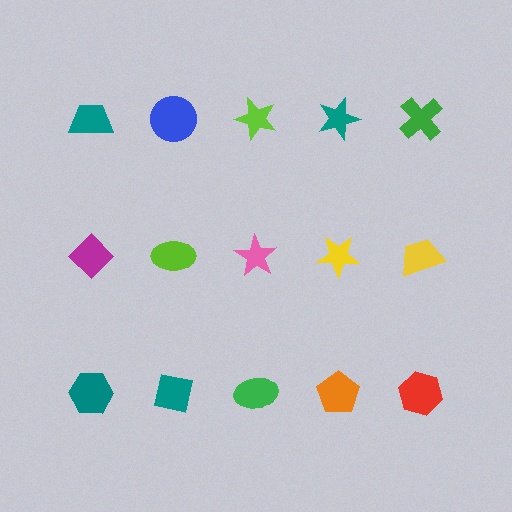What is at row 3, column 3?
A green ellipse.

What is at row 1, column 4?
A teal star.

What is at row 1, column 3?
A lime star.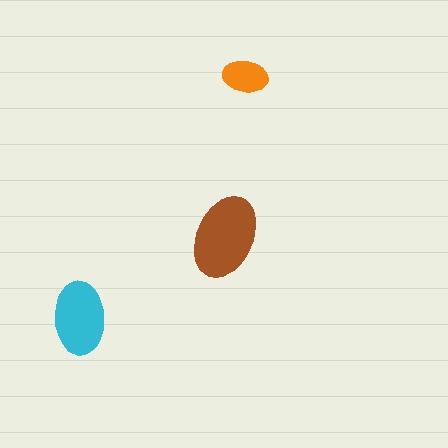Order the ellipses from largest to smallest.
the brown one, the cyan one, the orange one.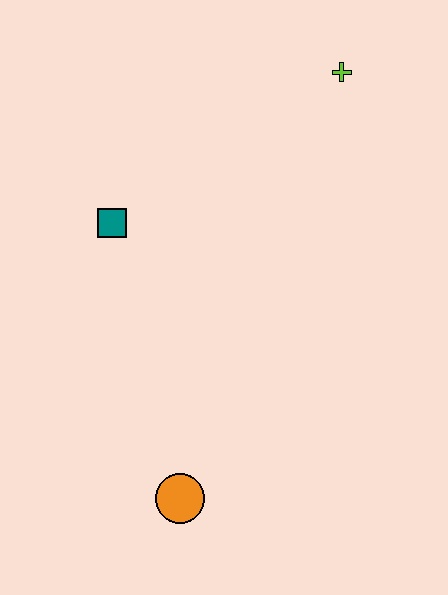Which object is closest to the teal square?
The lime cross is closest to the teal square.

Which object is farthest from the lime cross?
The orange circle is farthest from the lime cross.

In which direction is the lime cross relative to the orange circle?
The lime cross is above the orange circle.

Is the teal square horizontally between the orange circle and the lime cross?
No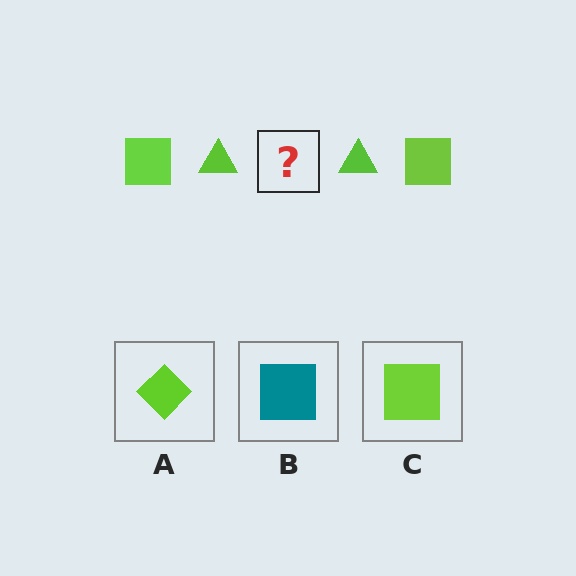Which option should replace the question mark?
Option C.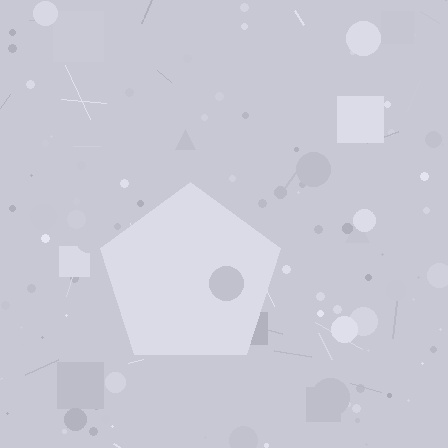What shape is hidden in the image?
A pentagon is hidden in the image.